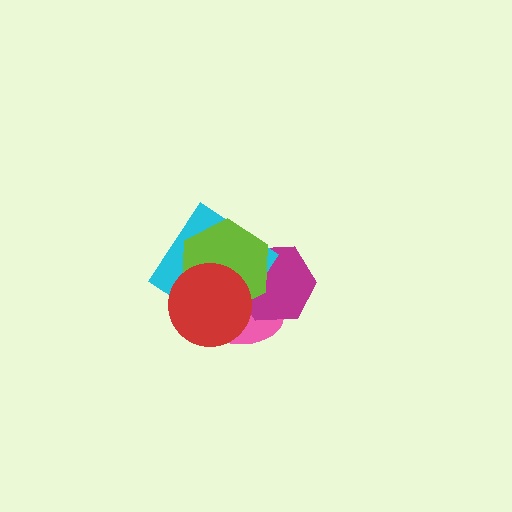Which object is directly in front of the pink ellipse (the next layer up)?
The magenta hexagon is directly in front of the pink ellipse.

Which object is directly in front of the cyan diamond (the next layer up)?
The lime hexagon is directly in front of the cyan diamond.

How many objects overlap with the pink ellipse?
4 objects overlap with the pink ellipse.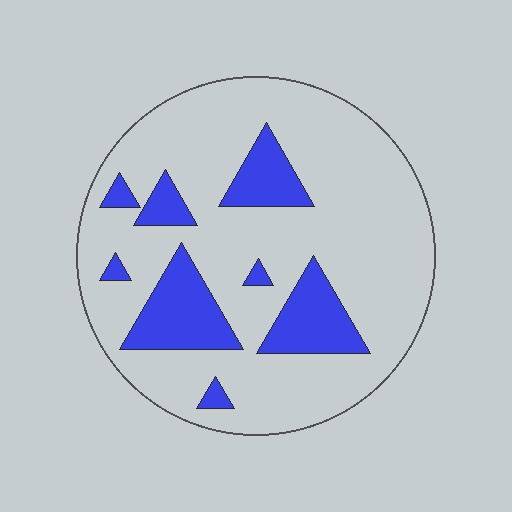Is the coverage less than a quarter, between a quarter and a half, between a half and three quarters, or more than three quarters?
Less than a quarter.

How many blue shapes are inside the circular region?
8.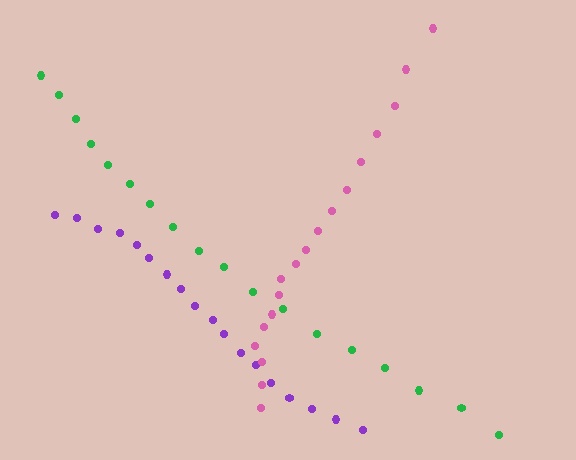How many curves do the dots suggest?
There are 3 distinct paths.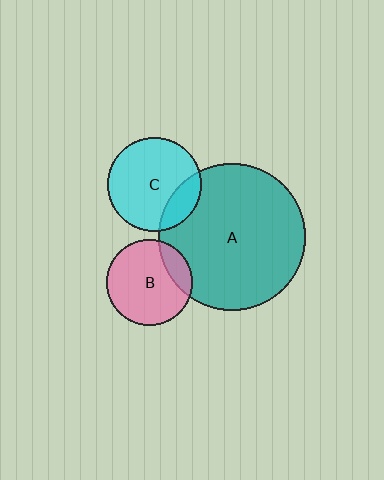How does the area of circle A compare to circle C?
Approximately 2.4 times.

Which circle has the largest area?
Circle A (teal).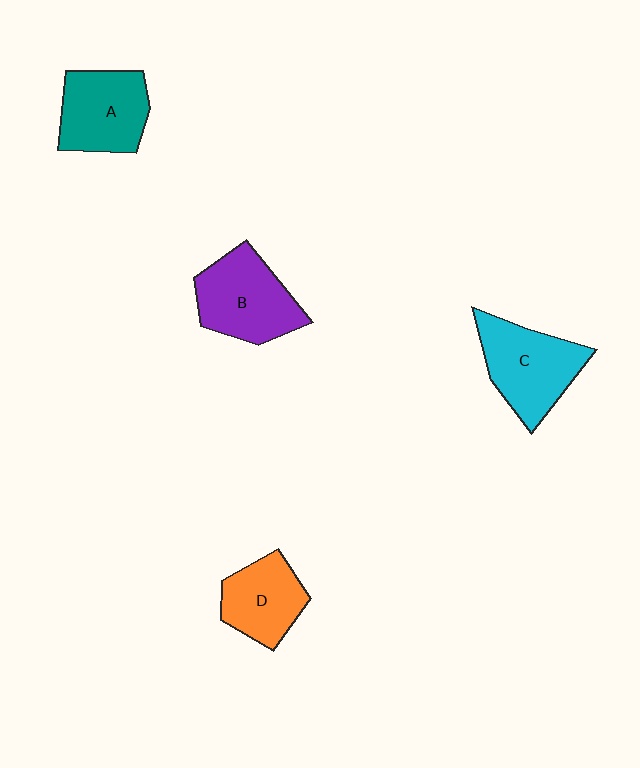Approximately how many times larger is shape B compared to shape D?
Approximately 1.3 times.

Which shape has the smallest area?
Shape D (orange).